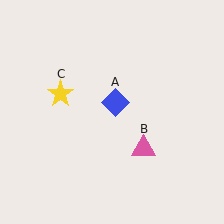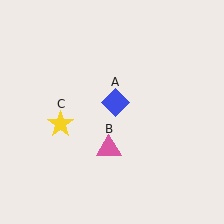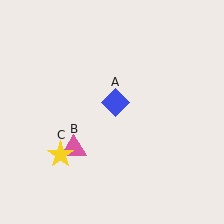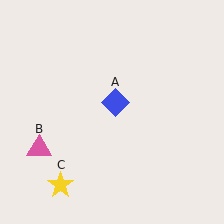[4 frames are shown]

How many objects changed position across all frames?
2 objects changed position: pink triangle (object B), yellow star (object C).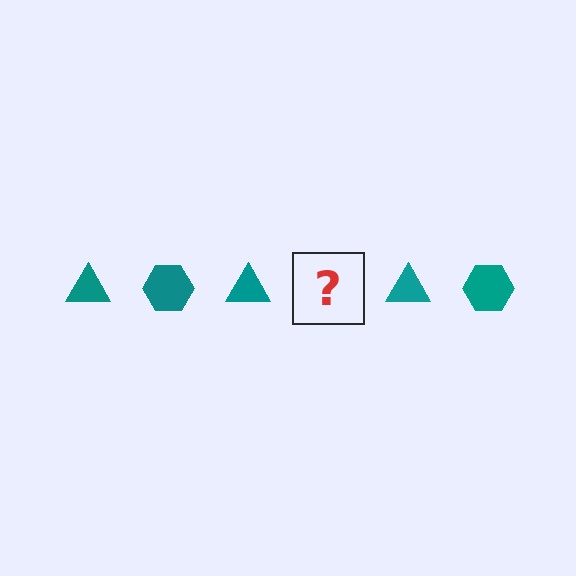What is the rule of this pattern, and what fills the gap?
The rule is that the pattern cycles through triangle, hexagon shapes in teal. The gap should be filled with a teal hexagon.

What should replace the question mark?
The question mark should be replaced with a teal hexagon.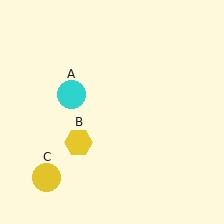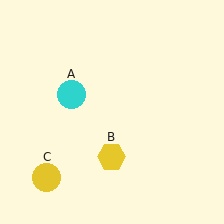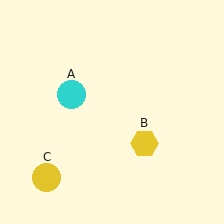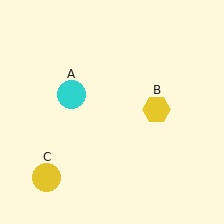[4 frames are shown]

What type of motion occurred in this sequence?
The yellow hexagon (object B) rotated counterclockwise around the center of the scene.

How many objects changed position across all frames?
1 object changed position: yellow hexagon (object B).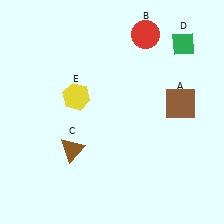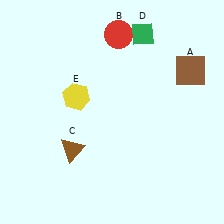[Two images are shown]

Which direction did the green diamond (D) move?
The green diamond (D) moved left.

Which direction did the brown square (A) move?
The brown square (A) moved up.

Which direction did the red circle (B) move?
The red circle (B) moved left.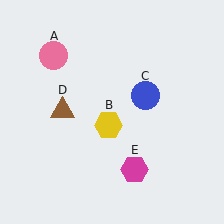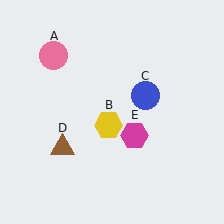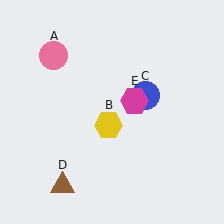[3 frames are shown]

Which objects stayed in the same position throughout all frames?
Pink circle (object A) and yellow hexagon (object B) and blue circle (object C) remained stationary.